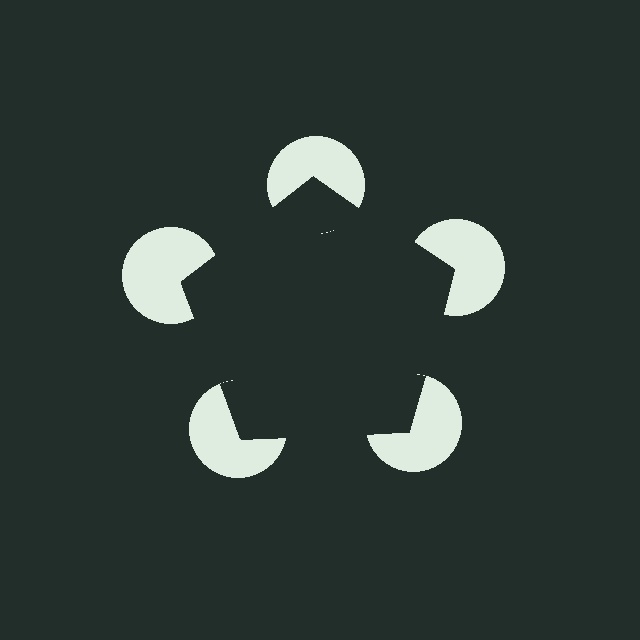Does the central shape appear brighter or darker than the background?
It typically appears slightly darker than the background, even though no actual brightness change is drawn.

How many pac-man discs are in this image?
There are 5 — one at each vertex of the illusory pentagon.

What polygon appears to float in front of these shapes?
An illusory pentagon — its edges are inferred from the aligned wedge cuts in the pac-man discs, not physically drawn.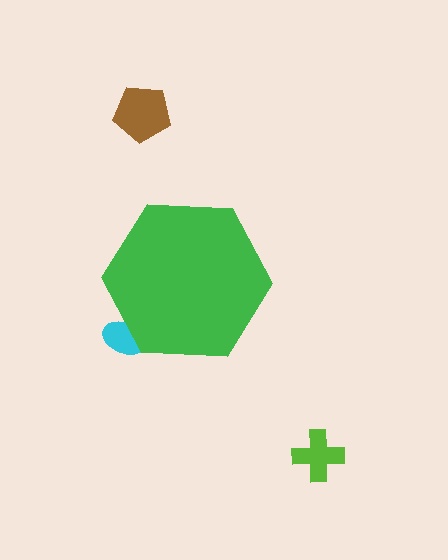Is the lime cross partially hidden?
No, the lime cross is fully visible.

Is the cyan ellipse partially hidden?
Yes, the cyan ellipse is partially hidden behind the green hexagon.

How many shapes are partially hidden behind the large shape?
1 shape is partially hidden.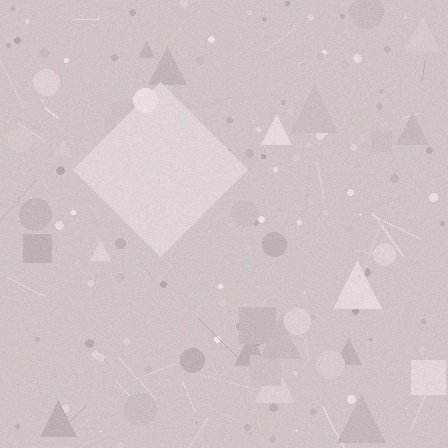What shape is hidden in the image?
A diamond is hidden in the image.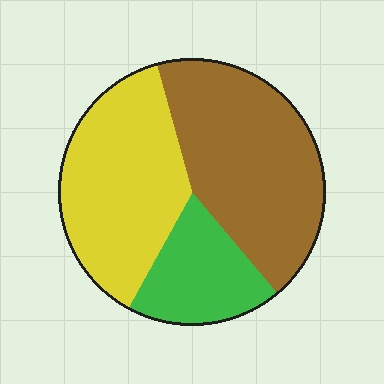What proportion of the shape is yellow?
Yellow takes up between a quarter and a half of the shape.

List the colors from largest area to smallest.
From largest to smallest: brown, yellow, green.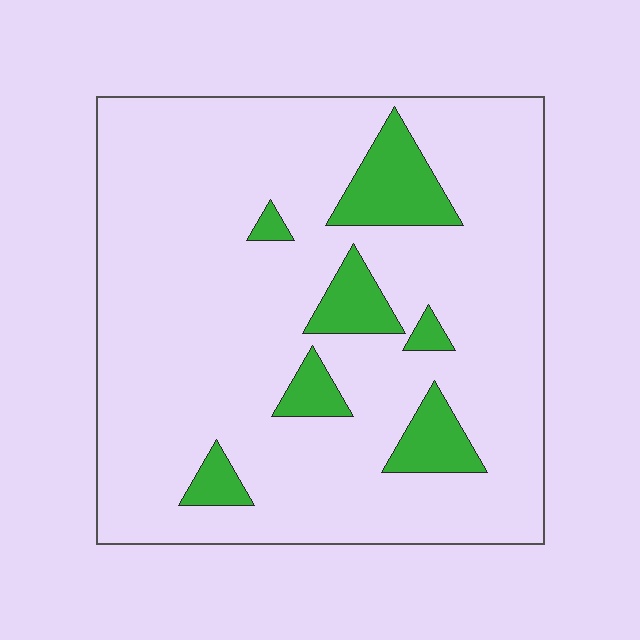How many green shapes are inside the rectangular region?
7.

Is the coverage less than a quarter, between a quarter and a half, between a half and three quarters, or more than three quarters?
Less than a quarter.